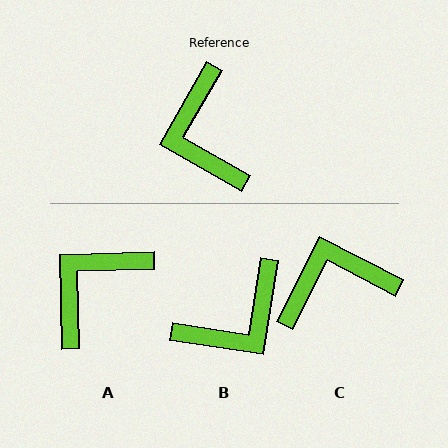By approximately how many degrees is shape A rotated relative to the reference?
Approximately 59 degrees clockwise.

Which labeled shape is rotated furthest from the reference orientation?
B, about 111 degrees away.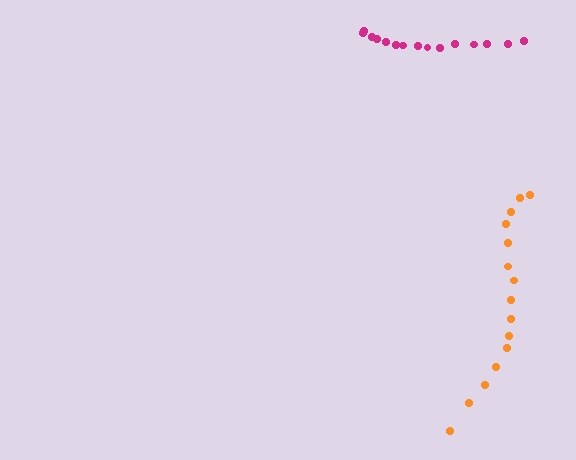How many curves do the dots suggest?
There are 2 distinct paths.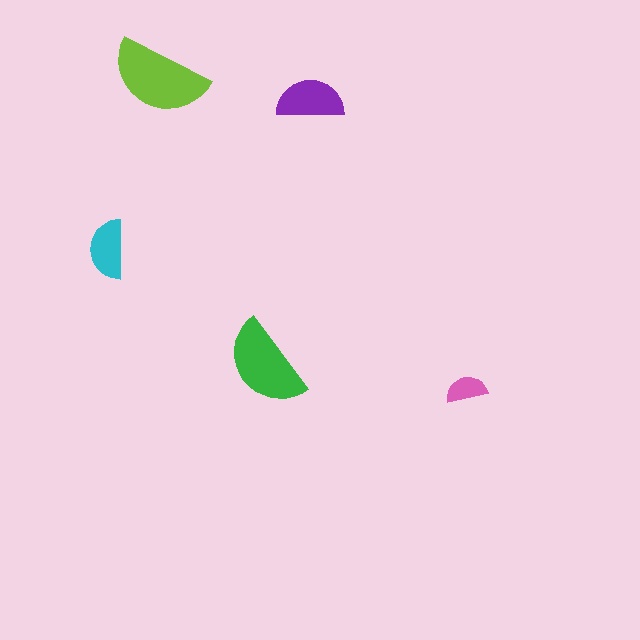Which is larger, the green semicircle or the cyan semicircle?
The green one.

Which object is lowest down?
The pink semicircle is bottommost.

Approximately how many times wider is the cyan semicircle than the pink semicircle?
About 1.5 times wider.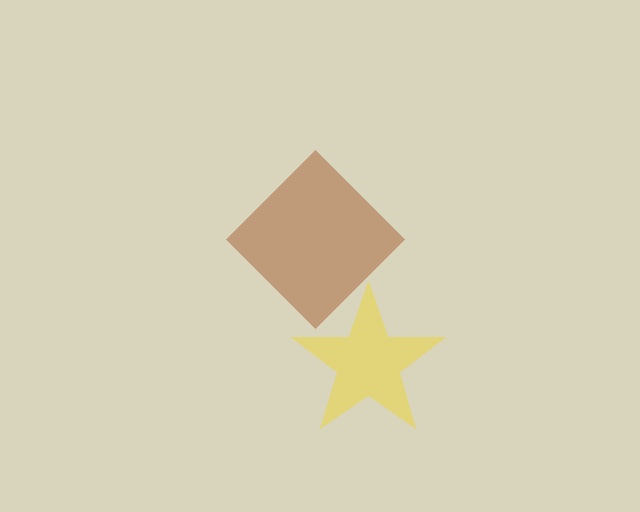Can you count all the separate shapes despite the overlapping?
Yes, there are 2 separate shapes.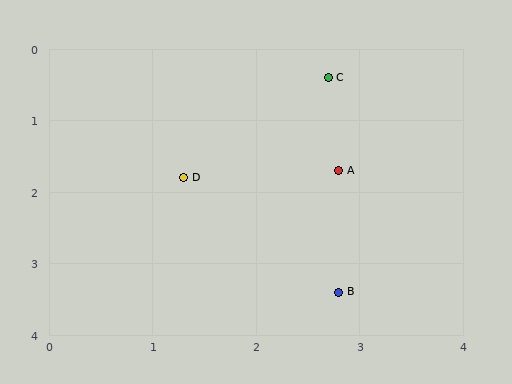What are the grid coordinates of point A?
Point A is at approximately (2.8, 1.7).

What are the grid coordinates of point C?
Point C is at approximately (2.7, 0.4).